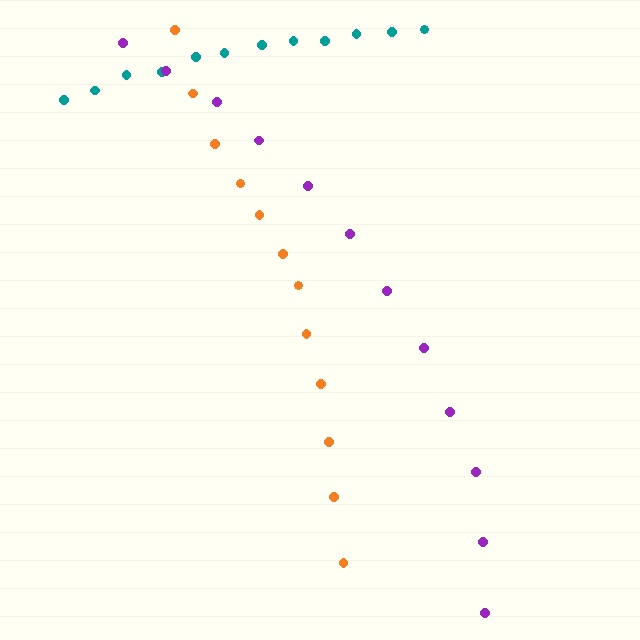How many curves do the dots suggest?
There are 3 distinct paths.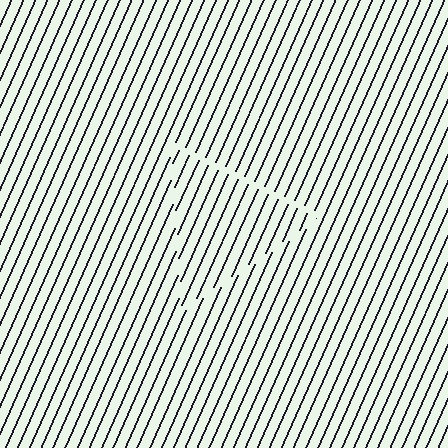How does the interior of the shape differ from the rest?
The interior of the shape contains the same grating, shifted by half a period — the contour is defined by the phase discontinuity where line-ends from the inner and outer gratings abut.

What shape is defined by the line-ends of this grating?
An illusory triangle. The interior of the shape contains the same grating, shifted by half a period — the contour is defined by the phase discontinuity where line-ends from the inner and outer gratings abut.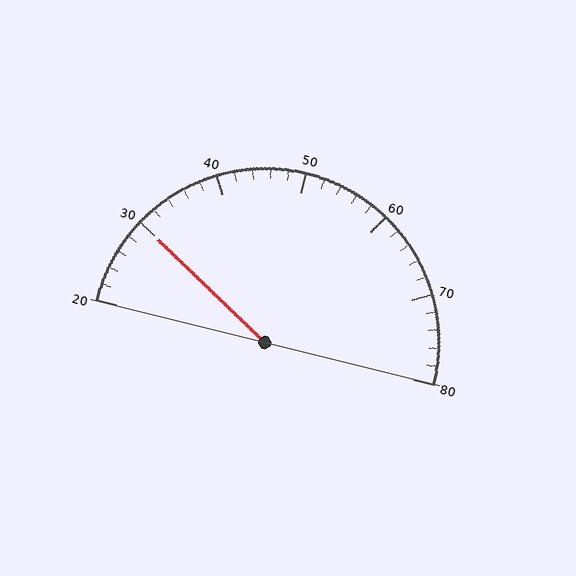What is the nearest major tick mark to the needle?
The nearest major tick mark is 30.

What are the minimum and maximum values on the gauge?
The gauge ranges from 20 to 80.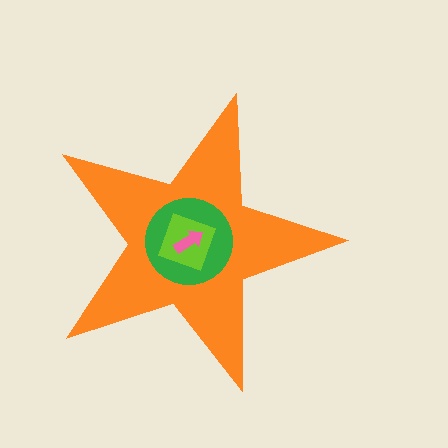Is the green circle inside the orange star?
Yes.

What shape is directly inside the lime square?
The pink arrow.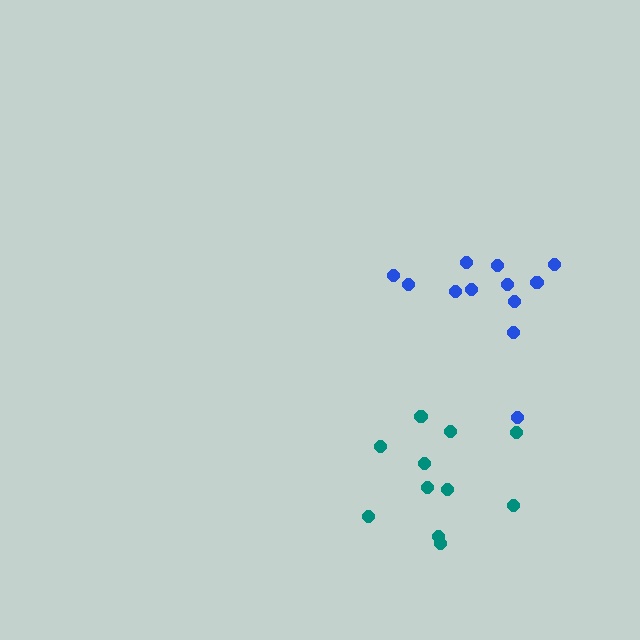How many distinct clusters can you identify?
There are 2 distinct clusters.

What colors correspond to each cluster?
The clusters are colored: teal, blue.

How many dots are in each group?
Group 1: 11 dots, Group 2: 12 dots (23 total).